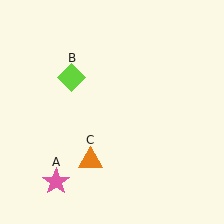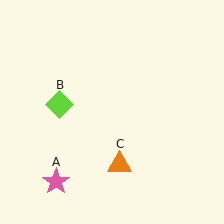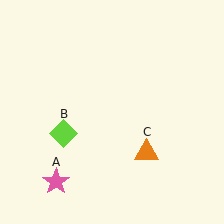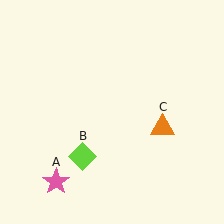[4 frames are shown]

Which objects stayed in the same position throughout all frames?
Pink star (object A) remained stationary.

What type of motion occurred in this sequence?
The lime diamond (object B), orange triangle (object C) rotated counterclockwise around the center of the scene.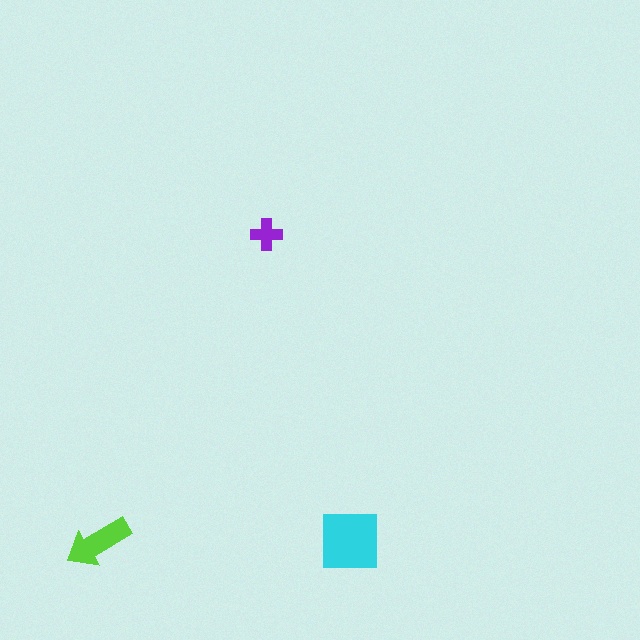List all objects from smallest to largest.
The purple cross, the lime arrow, the cyan square.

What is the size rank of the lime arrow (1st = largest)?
2nd.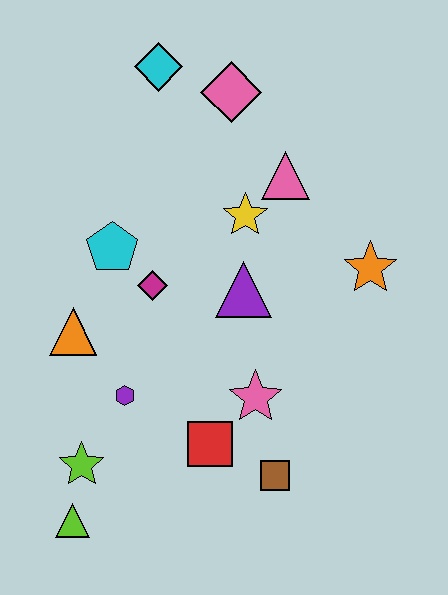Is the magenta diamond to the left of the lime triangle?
No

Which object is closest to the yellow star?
The pink triangle is closest to the yellow star.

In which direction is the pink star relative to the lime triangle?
The pink star is to the right of the lime triangle.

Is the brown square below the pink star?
Yes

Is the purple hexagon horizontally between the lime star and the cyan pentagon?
No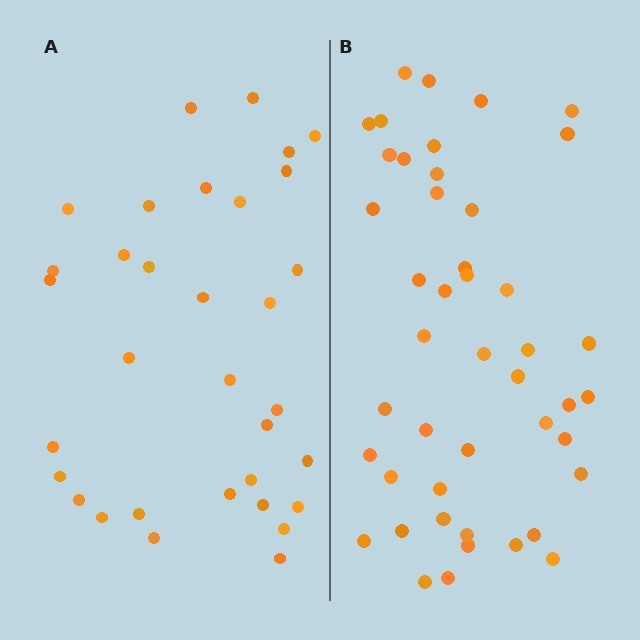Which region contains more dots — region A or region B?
Region B (the right region) has more dots.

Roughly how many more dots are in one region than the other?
Region B has roughly 12 or so more dots than region A.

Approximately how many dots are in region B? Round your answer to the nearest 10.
About 40 dots. (The exact count is 45, which rounds to 40.)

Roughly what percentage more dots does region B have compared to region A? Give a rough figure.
About 35% more.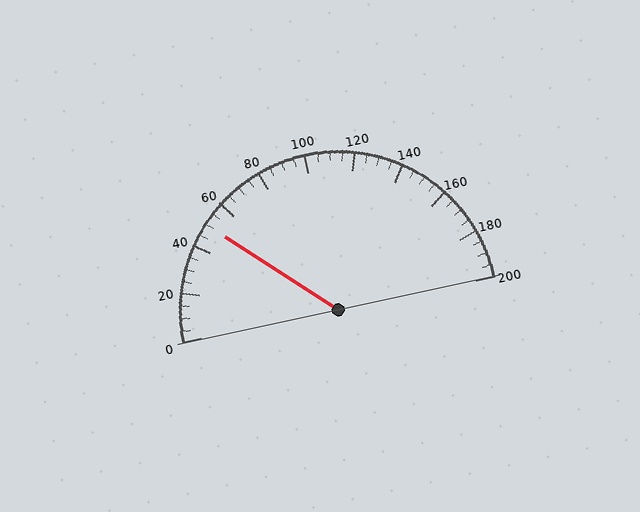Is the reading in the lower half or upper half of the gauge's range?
The reading is in the lower half of the range (0 to 200).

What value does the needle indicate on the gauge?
The needle indicates approximately 50.